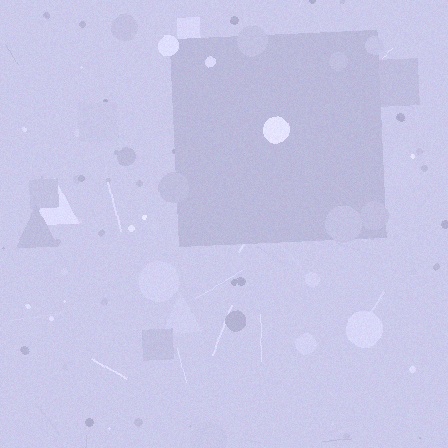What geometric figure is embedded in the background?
A square is embedded in the background.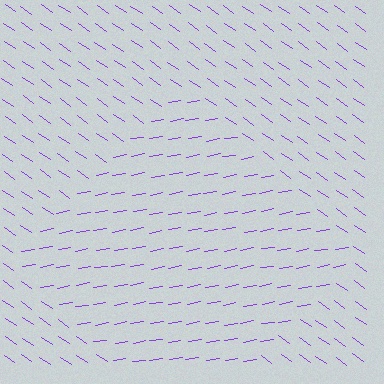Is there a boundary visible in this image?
Yes, there is a texture boundary formed by a change in line orientation.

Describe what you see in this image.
The image is filled with small purple line segments. A diamond region in the image has lines oriented differently from the surrounding lines, creating a visible texture boundary.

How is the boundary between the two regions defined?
The boundary is defined purely by a change in line orientation (approximately 45 degrees difference). All lines are the same color and thickness.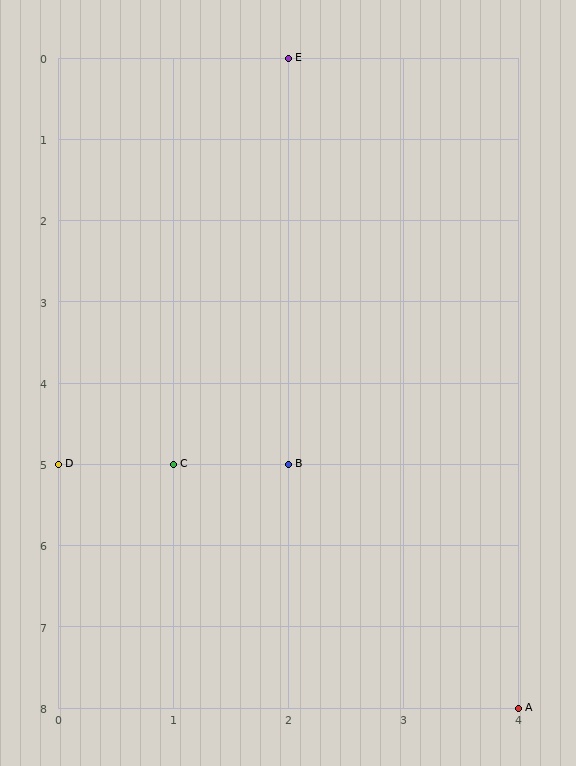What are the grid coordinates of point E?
Point E is at grid coordinates (2, 0).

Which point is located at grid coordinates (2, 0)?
Point E is at (2, 0).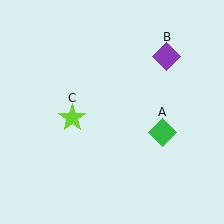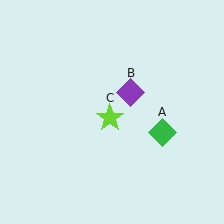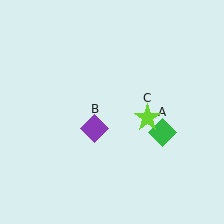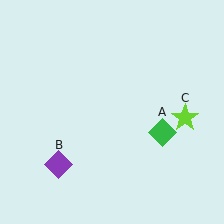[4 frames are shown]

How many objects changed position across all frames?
2 objects changed position: purple diamond (object B), lime star (object C).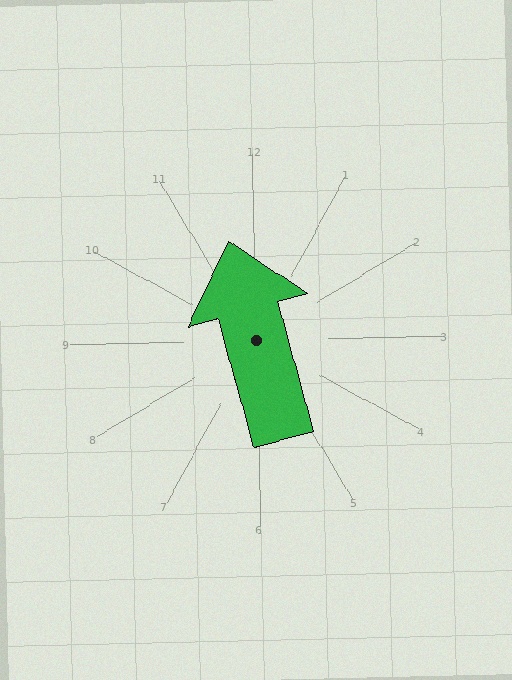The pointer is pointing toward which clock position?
Roughly 12 o'clock.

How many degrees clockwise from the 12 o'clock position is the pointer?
Approximately 346 degrees.